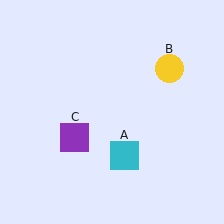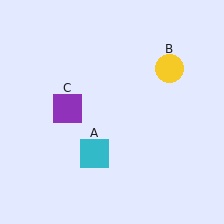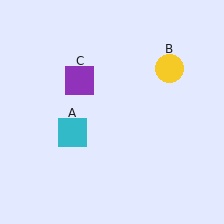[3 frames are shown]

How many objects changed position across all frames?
2 objects changed position: cyan square (object A), purple square (object C).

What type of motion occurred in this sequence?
The cyan square (object A), purple square (object C) rotated clockwise around the center of the scene.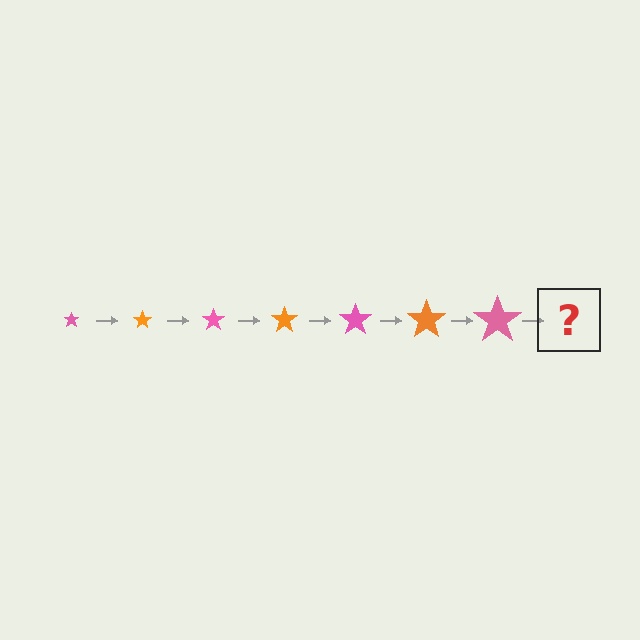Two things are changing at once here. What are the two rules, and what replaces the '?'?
The two rules are that the star grows larger each step and the color cycles through pink and orange. The '?' should be an orange star, larger than the previous one.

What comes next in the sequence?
The next element should be an orange star, larger than the previous one.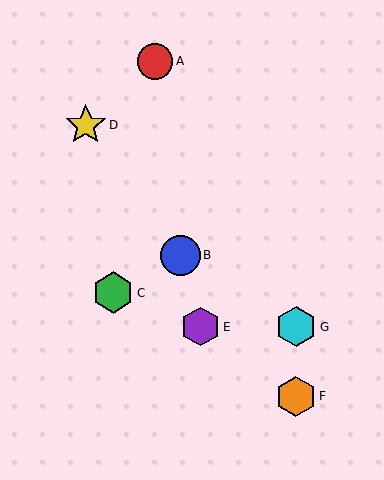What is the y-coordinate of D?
Object D is at y≈125.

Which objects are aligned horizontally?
Objects E, G are aligned horizontally.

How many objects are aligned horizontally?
2 objects (E, G) are aligned horizontally.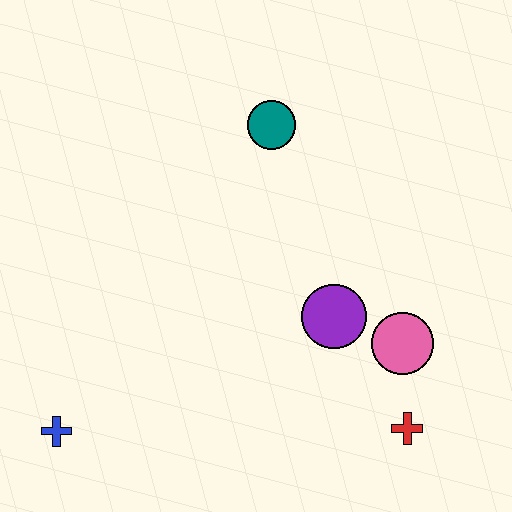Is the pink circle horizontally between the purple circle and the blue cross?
No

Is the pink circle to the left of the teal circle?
No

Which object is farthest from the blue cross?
The teal circle is farthest from the blue cross.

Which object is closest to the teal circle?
The purple circle is closest to the teal circle.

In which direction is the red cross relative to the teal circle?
The red cross is below the teal circle.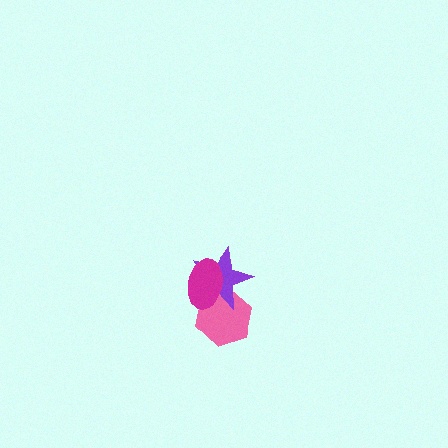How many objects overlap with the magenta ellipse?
2 objects overlap with the magenta ellipse.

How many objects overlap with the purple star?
2 objects overlap with the purple star.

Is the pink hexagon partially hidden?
Yes, it is partially covered by another shape.